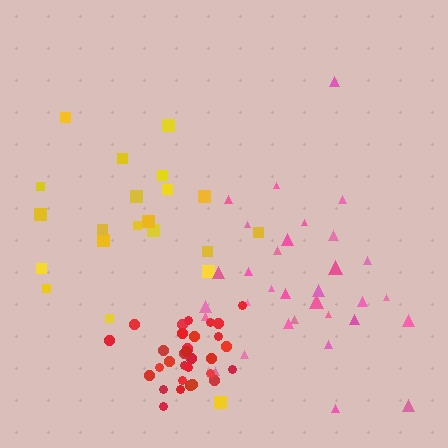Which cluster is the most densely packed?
Red.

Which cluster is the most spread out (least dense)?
Yellow.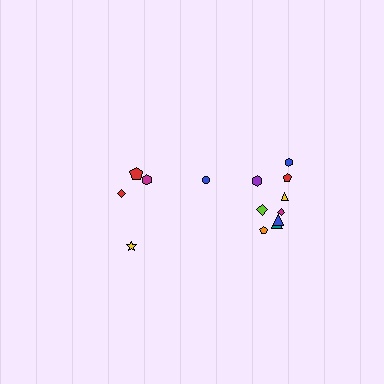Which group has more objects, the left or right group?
The right group.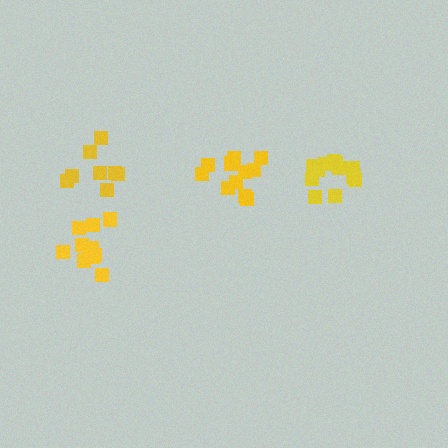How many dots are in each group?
Group 1: 12 dots, Group 2: 11 dots, Group 3: 13 dots, Group 4: 8 dots (44 total).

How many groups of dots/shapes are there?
There are 4 groups.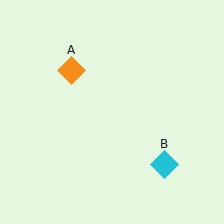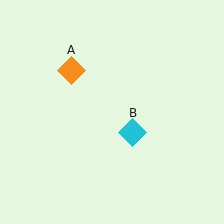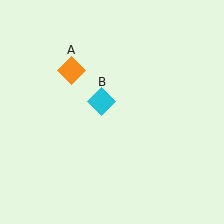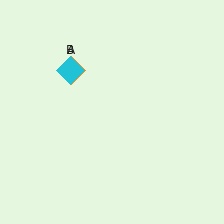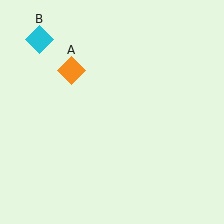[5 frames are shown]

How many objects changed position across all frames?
1 object changed position: cyan diamond (object B).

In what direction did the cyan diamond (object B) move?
The cyan diamond (object B) moved up and to the left.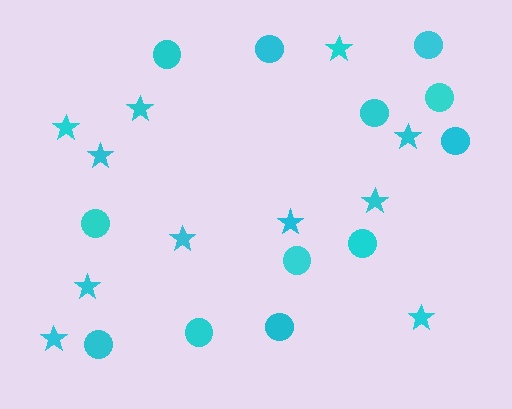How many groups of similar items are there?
There are 2 groups: one group of stars (11) and one group of circles (12).